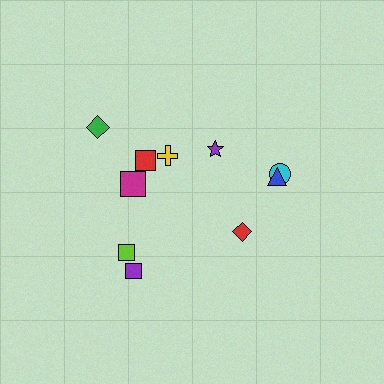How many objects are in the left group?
There are 6 objects.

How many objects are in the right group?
There are 4 objects.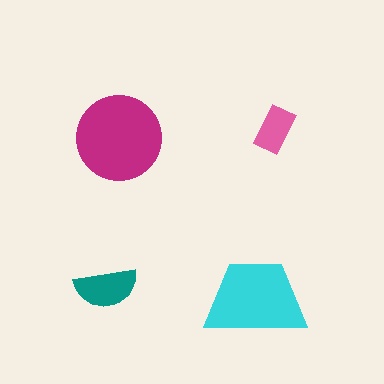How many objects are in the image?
There are 4 objects in the image.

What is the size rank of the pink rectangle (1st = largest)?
4th.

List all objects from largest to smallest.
The magenta circle, the cyan trapezoid, the teal semicircle, the pink rectangle.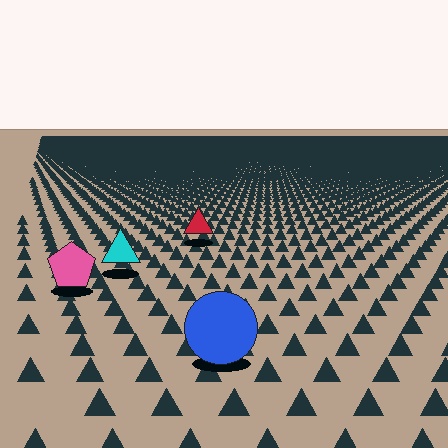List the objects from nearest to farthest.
From nearest to farthest: the blue circle, the pink pentagon, the cyan triangle, the red triangle.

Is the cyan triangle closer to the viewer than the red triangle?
Yes. The cyan triangle is closer — you can tell from the texture gradient: the ground texture is coarser near it.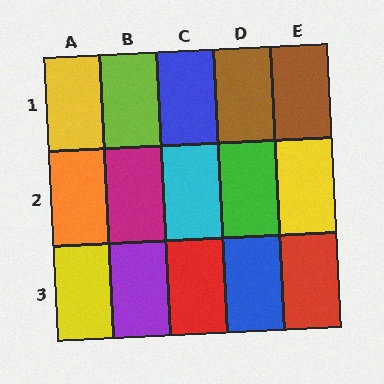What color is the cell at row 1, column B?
Lime.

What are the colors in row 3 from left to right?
Yellow, purple, red, blue, red.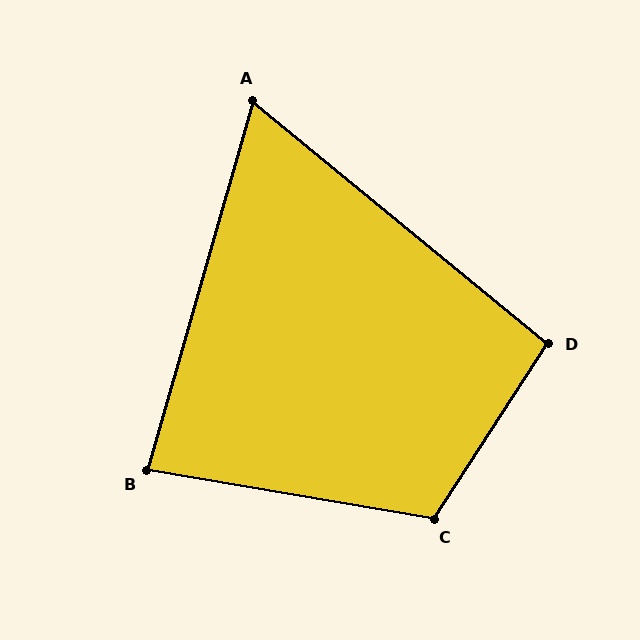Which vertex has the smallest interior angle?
A, at approximately 67 degrees.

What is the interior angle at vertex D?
Approximately 96 degrees (obtuse).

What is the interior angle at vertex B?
Approximately 84 degrees (acute).